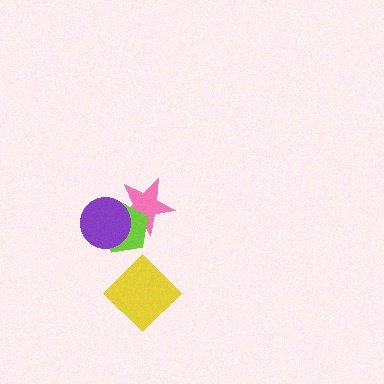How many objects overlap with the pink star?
2 objects overlap with the pink star.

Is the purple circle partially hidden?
No, no other shape covers it.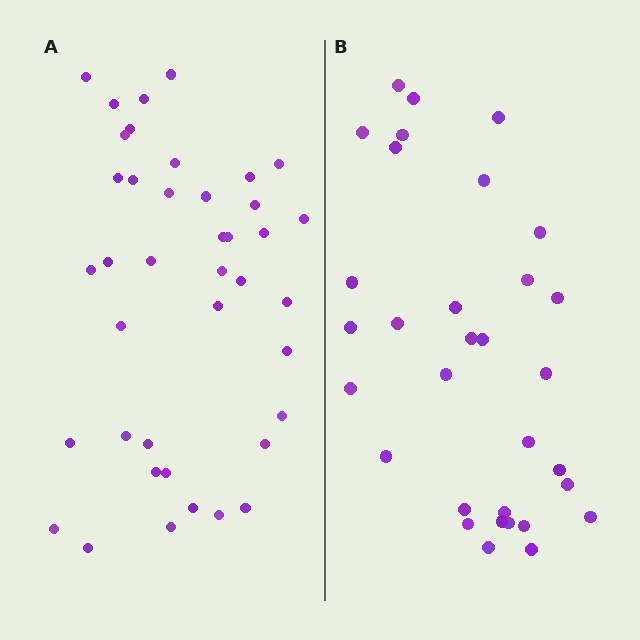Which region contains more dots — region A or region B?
Region A (the left region) has more dots.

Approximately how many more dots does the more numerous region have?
Region A has roughly 8 or so more dots than region B.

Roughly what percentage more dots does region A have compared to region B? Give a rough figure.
About 25% more.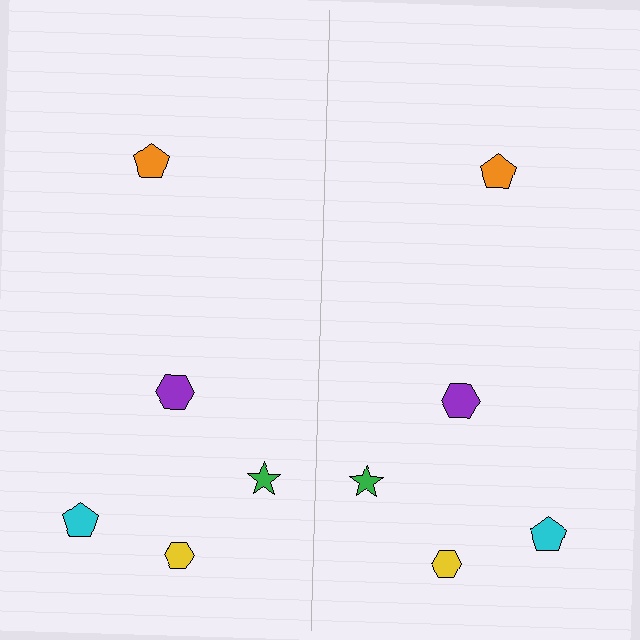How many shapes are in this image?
There are 10 shapes in this image.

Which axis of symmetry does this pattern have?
The pattern has a vertical axis of symmetry running through the center of the image.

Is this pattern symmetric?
Yes, this pattern has bilateral (reflection) symmetry.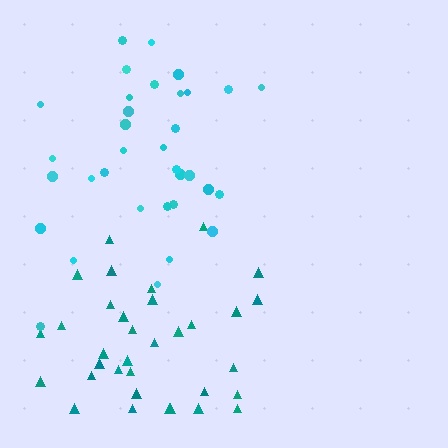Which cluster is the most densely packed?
Teal.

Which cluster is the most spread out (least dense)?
Cyan.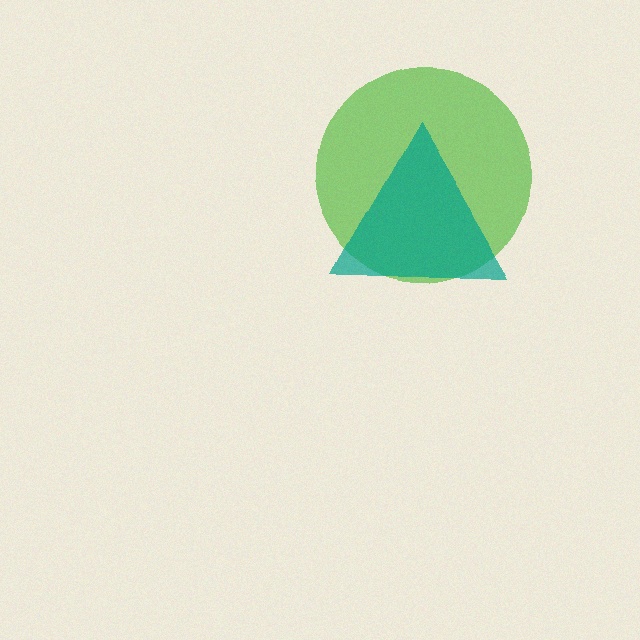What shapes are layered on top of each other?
The layered shapes are: a lime circle, a teal triangle.